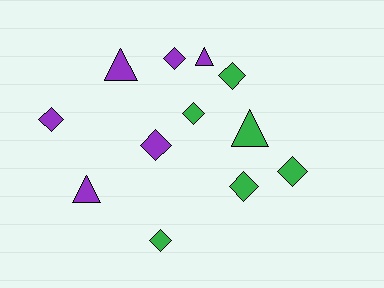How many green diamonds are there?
There are 5 green diamonds.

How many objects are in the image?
There are 12 objects.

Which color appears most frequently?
Purple, with 6 objects.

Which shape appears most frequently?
Diamond, with 8 objects.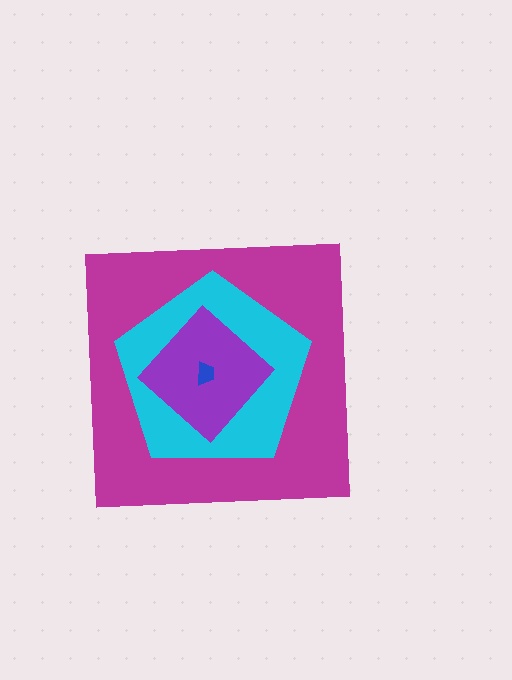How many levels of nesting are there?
4.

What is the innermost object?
The blue trapezoid.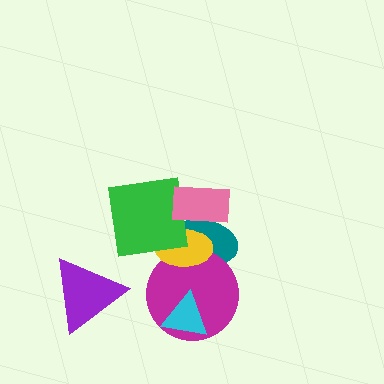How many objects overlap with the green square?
3 objects overlap with the green square.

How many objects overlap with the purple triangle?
0 objects overlap with the purple triangle.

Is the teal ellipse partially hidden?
Yes, it is partially covered by another shape.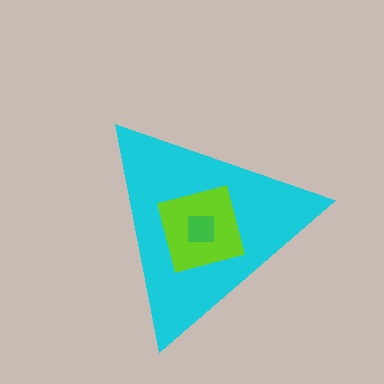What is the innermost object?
The green square.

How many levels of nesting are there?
3.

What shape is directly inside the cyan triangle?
The lime square.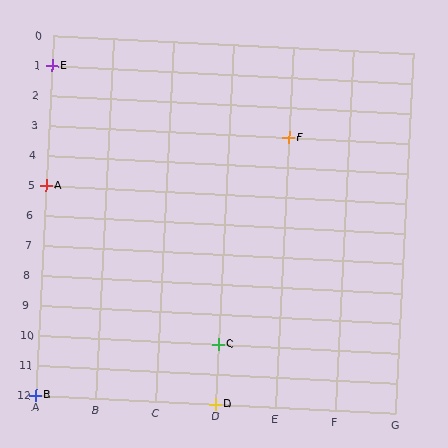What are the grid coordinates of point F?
Point F is at grid coordinates (E, 3).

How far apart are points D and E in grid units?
Points D and E are 3 columns and 11 rows apart (about 11.4 grid units diagonally).